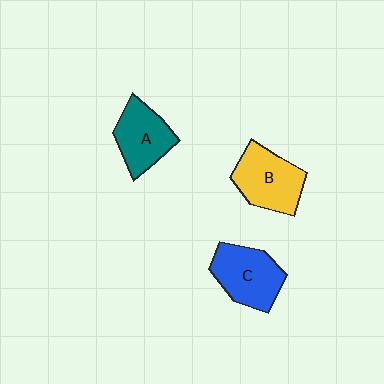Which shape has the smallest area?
Shape A (teal).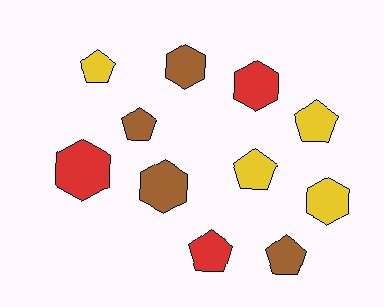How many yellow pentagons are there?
There are 3 yellow pentagons.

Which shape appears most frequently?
Pentagon, with 6 objects.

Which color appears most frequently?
Brown, with 4 objects.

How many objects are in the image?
There are 11 objects.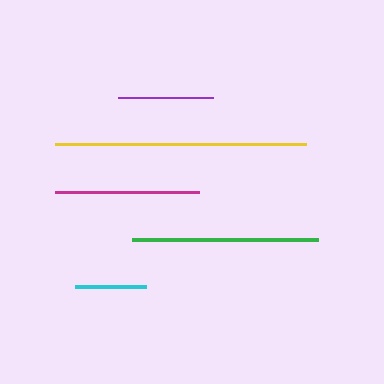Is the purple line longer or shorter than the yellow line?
The yellow line is longer than the purple line.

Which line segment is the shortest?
The cyan line is the shortest at approximately 71 pixels.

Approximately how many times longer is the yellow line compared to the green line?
The yellow line is approximately 1.4 times the length of the green line.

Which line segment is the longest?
The yellow line is the longest at approximately 251 pixels.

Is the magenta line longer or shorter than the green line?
The green line is longer than the magenta line.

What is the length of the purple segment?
The purple segment is approximately 95 pixels long.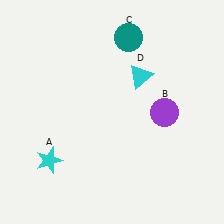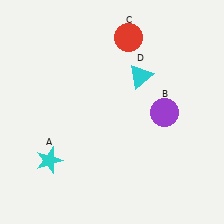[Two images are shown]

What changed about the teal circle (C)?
In Image 1, C is teal. In Image 2, it changed to red.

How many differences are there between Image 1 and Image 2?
There is 1 difference between the two images.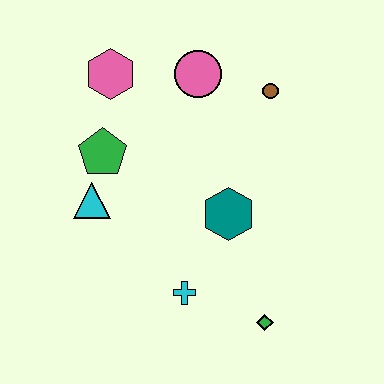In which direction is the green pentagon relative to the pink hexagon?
The green pentagon is below the pink hexagon.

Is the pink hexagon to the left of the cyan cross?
Yes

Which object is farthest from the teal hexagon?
The pink hexagon is farthest from the teal hexagon.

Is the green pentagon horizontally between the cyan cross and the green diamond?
No